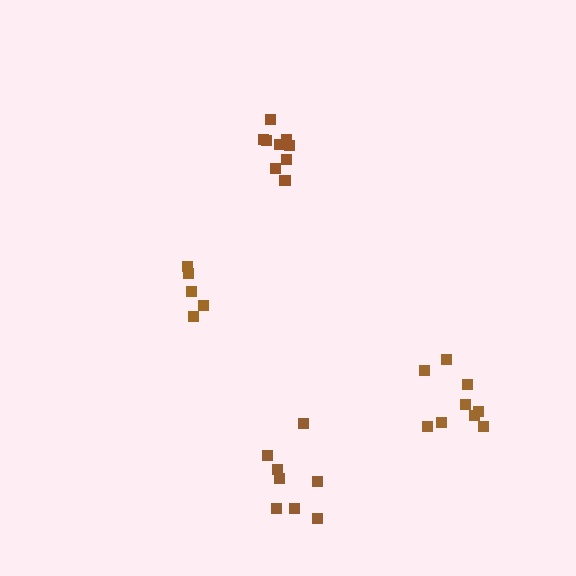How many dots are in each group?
Group 1: 10 dots, Group 2: 9 dots, Group 3: 8 dots, Group 4: 5 dots (32 total).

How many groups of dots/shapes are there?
There are 4 groups.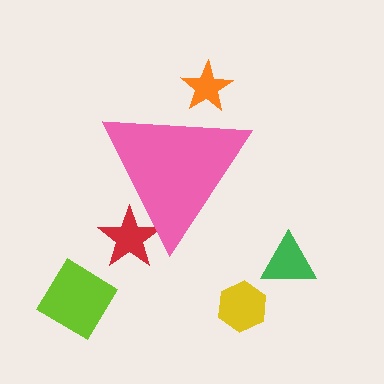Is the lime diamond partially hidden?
No, the lime diamond is fully visible.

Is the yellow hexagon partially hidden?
No, the yellow hexagon is fully visible.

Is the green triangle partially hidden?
No, the green triangle is fully visible.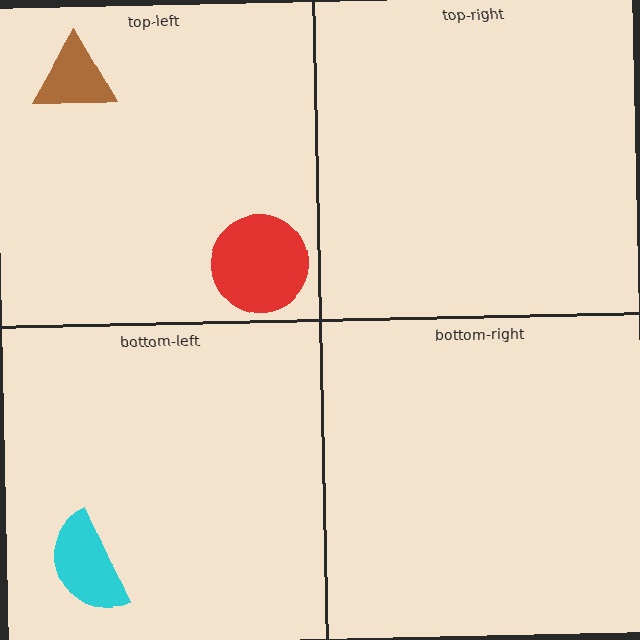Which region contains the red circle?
The top-left region.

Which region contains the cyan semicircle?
The bottom-left region.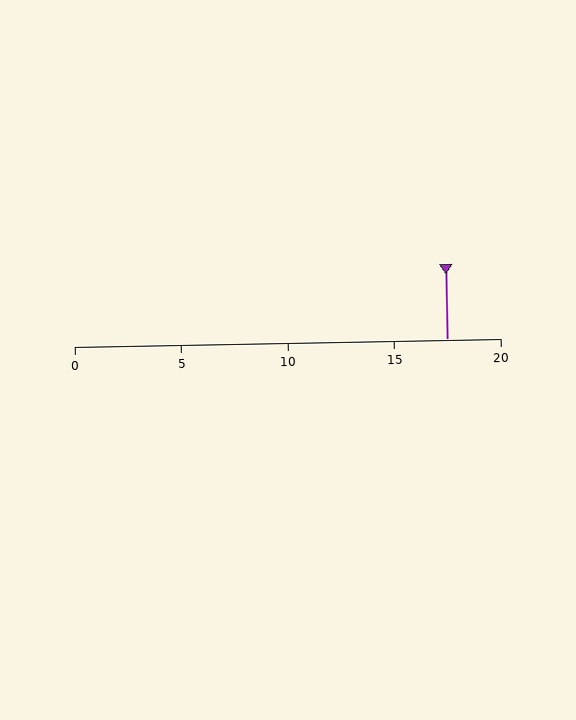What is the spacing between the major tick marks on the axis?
The major ticks are spaced 5 apart.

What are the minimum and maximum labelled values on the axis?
The axis runs from 0 to 20.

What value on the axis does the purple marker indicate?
The marker indicates approximately 17.5.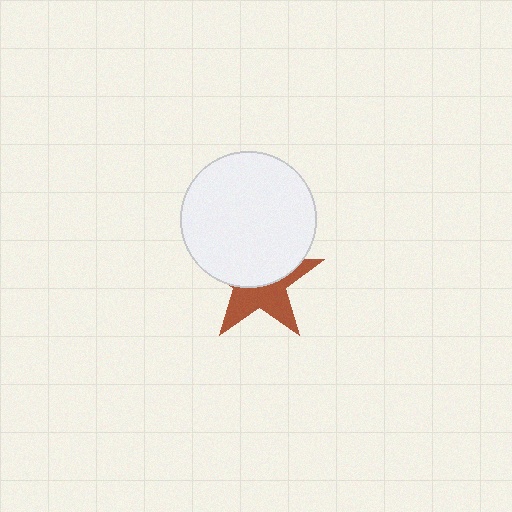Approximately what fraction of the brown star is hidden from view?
Roughly 52% of the brown star is hidden behind the white circle.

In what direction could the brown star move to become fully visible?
The brown star could move down. That would shift it out from behind the white circle entirely.